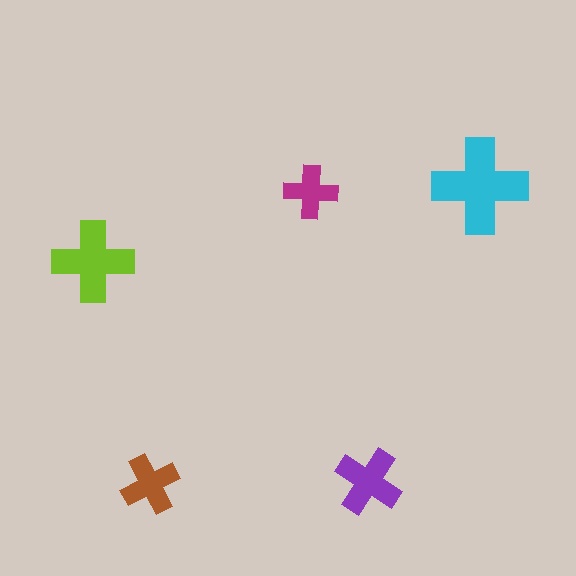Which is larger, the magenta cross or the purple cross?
The purple one.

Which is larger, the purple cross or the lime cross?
The lime one.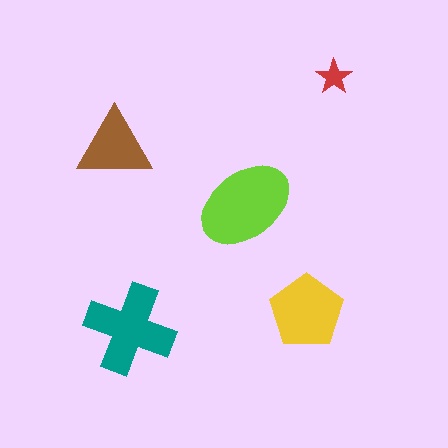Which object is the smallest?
The red star.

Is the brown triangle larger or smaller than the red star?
Larger.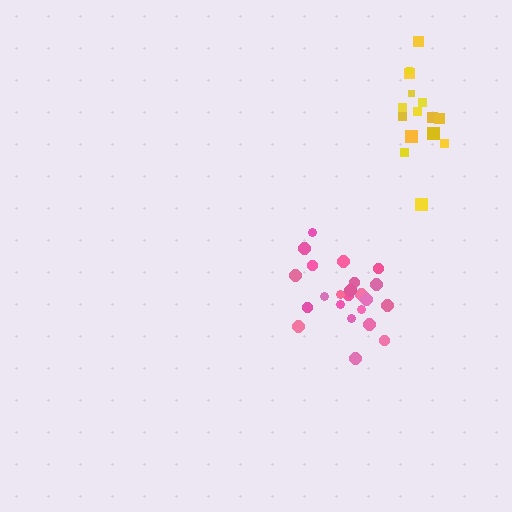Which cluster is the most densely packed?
Pink.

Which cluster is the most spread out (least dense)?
Yellow.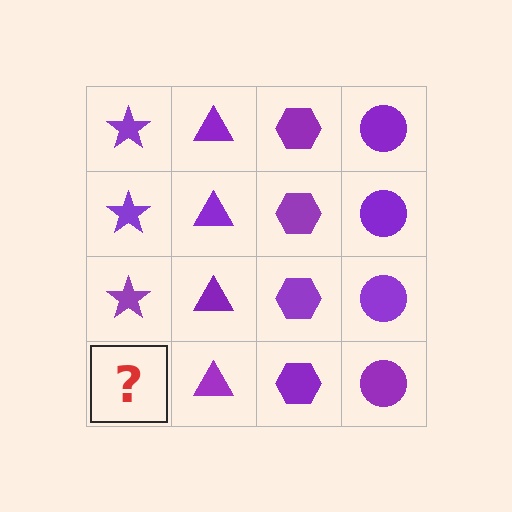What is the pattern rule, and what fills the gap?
The rule is that each column has a consistent shape. The gap should be filled with a purple star.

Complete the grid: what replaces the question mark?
The question mark should be replaced with a purple star.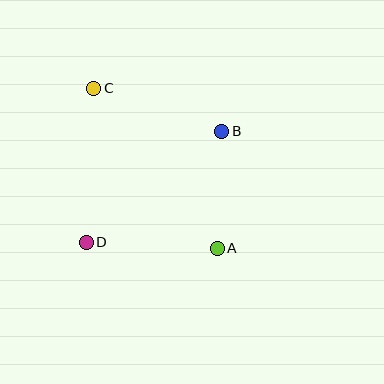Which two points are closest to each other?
Points A and B are closest to each other.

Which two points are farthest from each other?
Points A and C are farthest from each other.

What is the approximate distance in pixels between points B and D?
The distance between B and D is approximately 175 pixels.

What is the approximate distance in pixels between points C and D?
The distance between C and D is approximately 154 pixels.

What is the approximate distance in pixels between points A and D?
The distance between A and D is approximately 131 pixels.